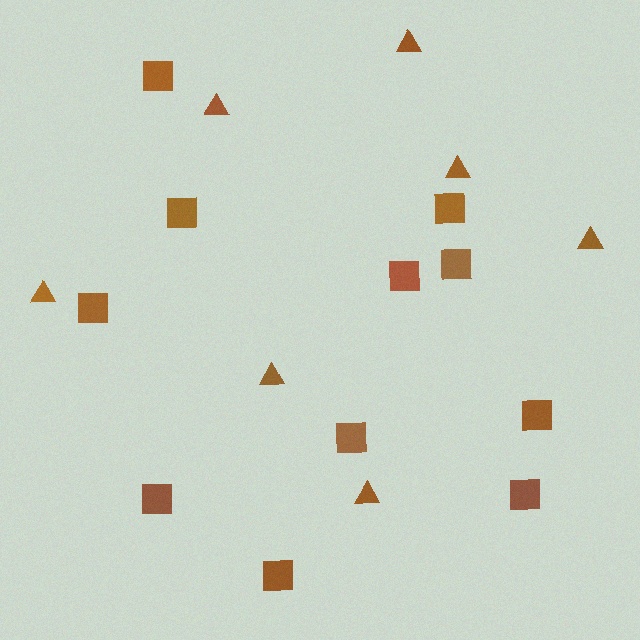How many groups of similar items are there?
There are 2 groups: one group of squares (11) and one group of triangles (7).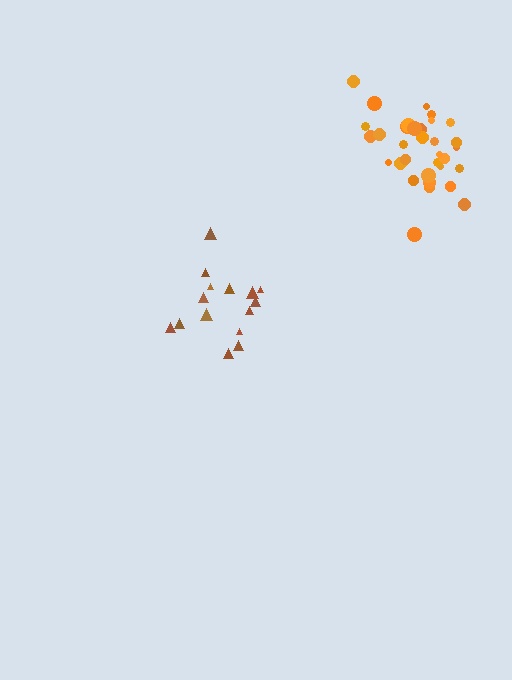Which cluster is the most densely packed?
Orange.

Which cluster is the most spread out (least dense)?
Brown.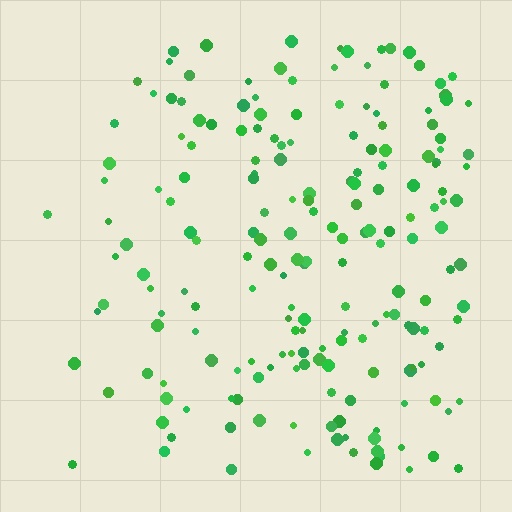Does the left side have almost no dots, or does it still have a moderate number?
Still a moderate number, just noticeably fewer than the right.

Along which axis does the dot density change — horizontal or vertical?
Horizontal.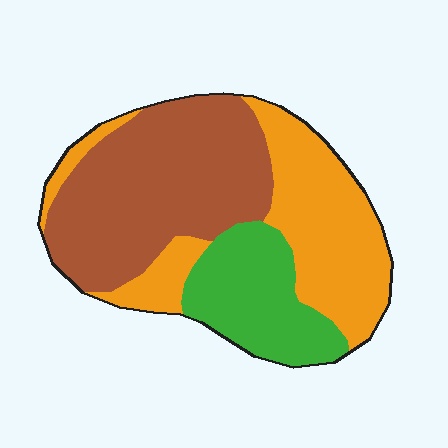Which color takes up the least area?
Green, at roughly 20%.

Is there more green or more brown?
Brown.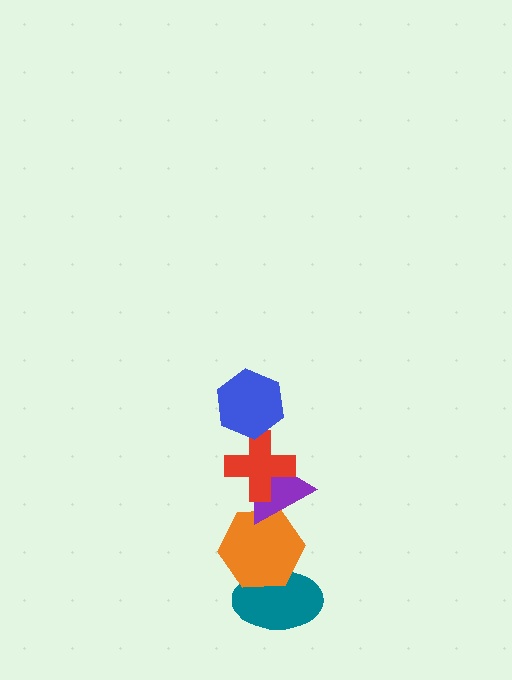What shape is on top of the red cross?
The blue hexagon is on top of the red cross.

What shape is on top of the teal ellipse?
The orange hexagon is on top of the teal ellipse.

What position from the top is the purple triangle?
The purple triangle is 3rd from the top.